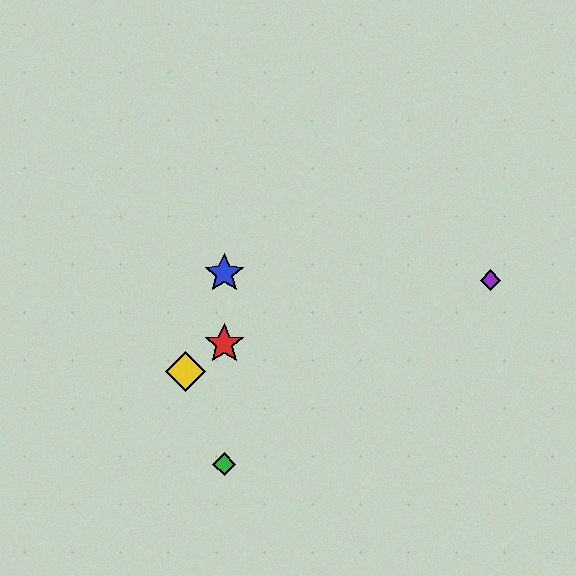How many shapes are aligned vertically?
3 shapes (the red star, the blue star, the green diamond) are aligned vertically.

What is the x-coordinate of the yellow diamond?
The yellow diamond is at x≈186.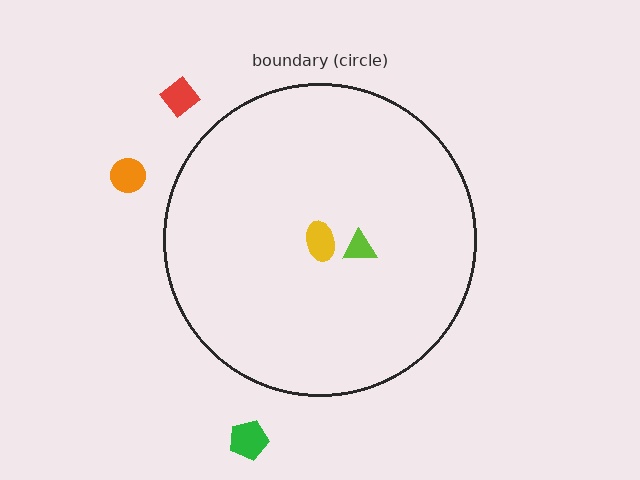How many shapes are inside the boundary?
2 inside, 3 outside.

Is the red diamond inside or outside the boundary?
Outside.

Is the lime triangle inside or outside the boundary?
Inside.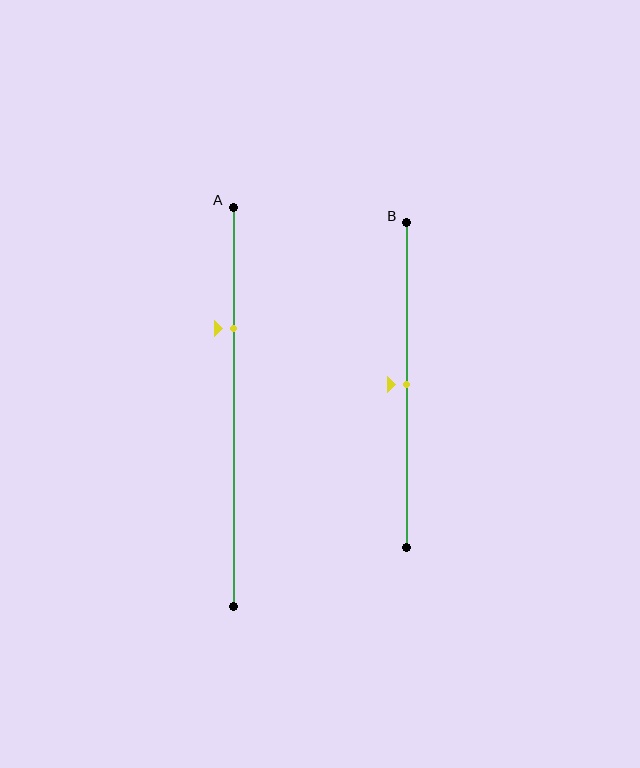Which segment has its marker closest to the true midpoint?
Segment B has its marker closest to the true midpoint.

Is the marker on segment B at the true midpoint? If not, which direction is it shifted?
Yes, the marker on segment B is at the true midpoint.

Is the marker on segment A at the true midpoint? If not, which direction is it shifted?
No, the marker on segment A is shifted upward by about 20% of the segment length.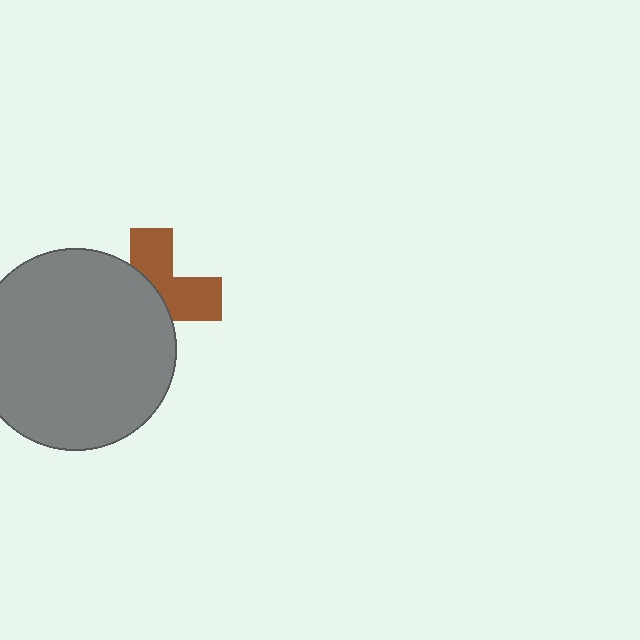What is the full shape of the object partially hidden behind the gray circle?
The partially hidden object is a brown cross.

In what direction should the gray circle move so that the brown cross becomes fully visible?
The gray circle should move left. That is the shortest direction to clear the overlap and leave the brown cross fully visible.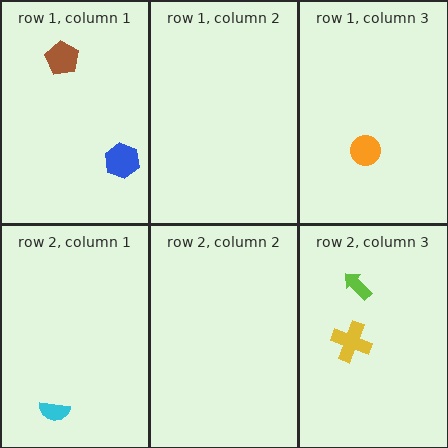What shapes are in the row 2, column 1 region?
The cyan semicircle.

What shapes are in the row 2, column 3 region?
The lime arrow, the yellow cross.